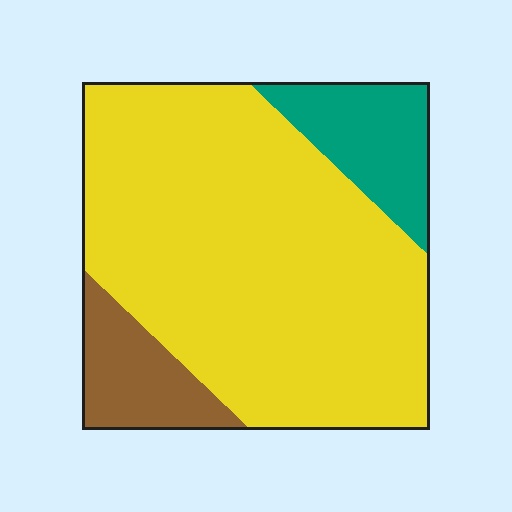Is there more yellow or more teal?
Yellow.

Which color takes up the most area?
Yellow, at roughly 75%.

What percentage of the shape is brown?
Brown takes up less than a sixth of the shape.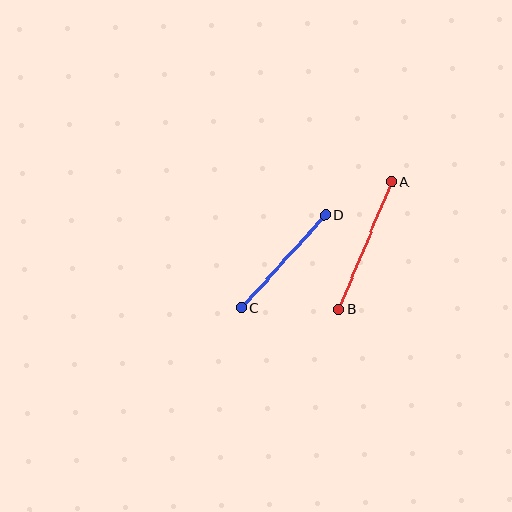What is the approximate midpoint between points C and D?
The midpoint is at approximately (283, 262) pixels.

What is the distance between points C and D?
The distance is approximately 125 pixels.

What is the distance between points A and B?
The distance is approximately 138 pixels.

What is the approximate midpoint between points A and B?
The midpoint is at approximately (365, 246) pixels.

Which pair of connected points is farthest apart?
Points A and B are farthest apart.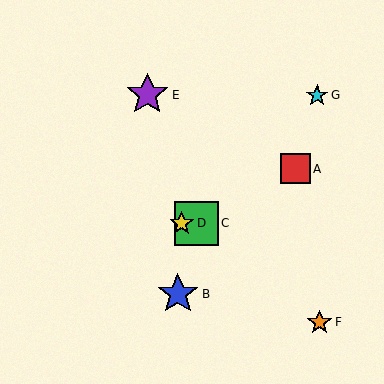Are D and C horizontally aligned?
Yes, both are at y≈223.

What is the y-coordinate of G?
Object G is at y≈95.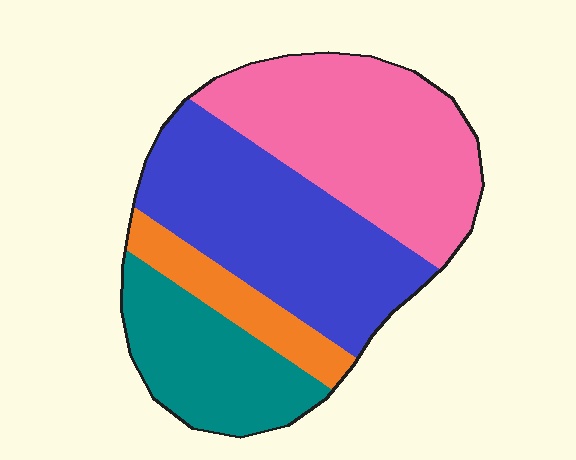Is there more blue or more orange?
Blue.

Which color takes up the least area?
Orange, at roughly 10%.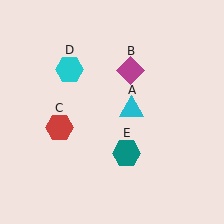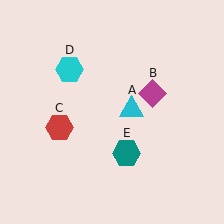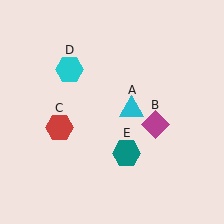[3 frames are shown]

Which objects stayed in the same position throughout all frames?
Cyan triangle (object A) and red hexagon (object C) and cyan hexagon (object D) and teal hexagon (object E) remained stationary.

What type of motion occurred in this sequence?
The magenta diamond (object B) rotated clockwise around the center of the scene.